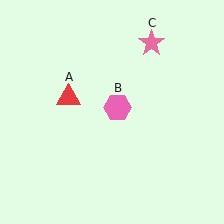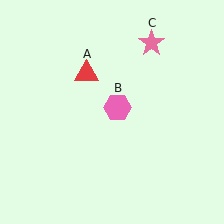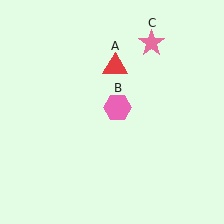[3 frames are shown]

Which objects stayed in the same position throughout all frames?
Pink hexagon (object B) and pink star (object C) remained stationary.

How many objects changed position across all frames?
1 object changed position: red triangle (object A).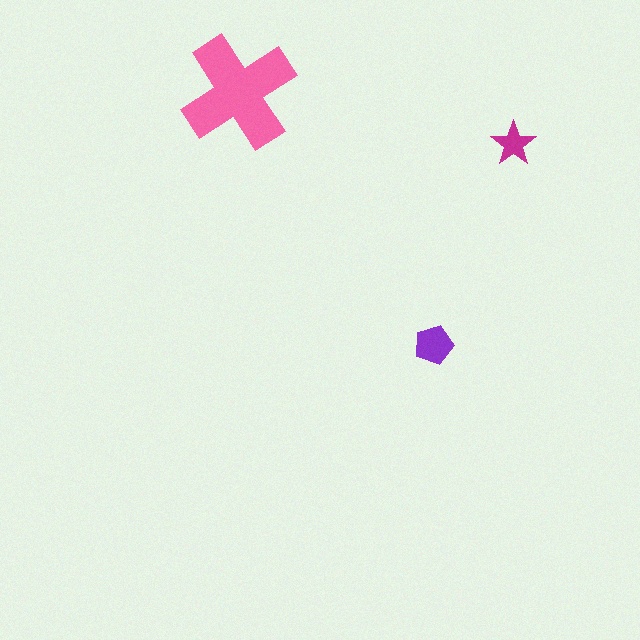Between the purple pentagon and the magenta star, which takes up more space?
The purple pentagon.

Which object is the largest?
The pink cross.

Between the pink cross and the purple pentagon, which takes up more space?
The pink cross.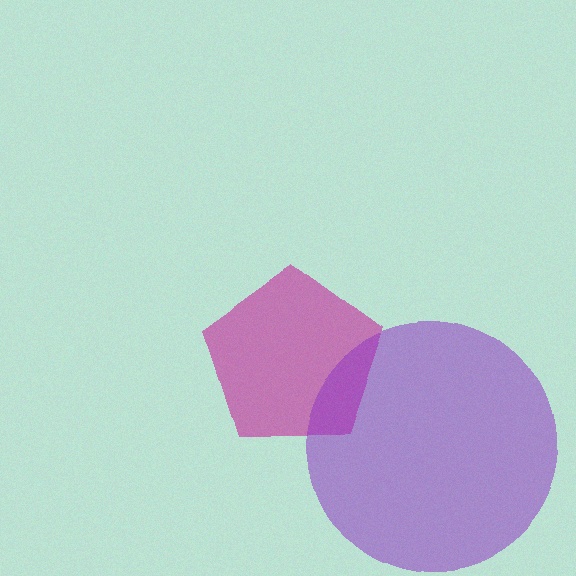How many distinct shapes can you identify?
There are 2 distinct shapes: a magenta pentagon, a purple circle.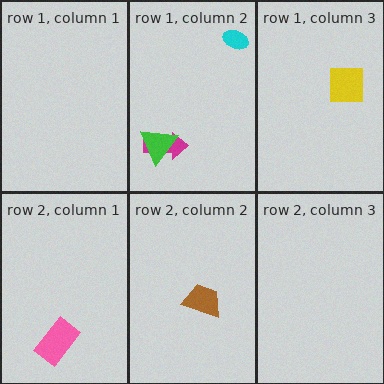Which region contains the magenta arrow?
The row 1, column 2 region.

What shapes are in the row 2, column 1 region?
The pink rectangle.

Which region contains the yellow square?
The row 1, column 3 region.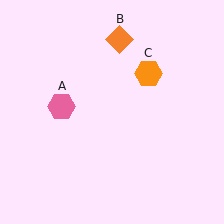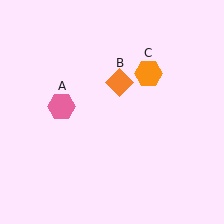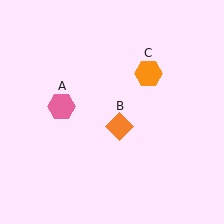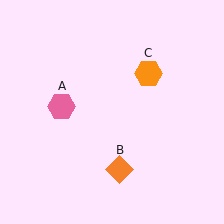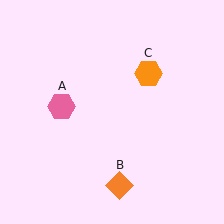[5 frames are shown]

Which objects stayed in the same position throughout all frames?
Pink hexagon (object A) and orange hexagon (object C) remained stationary.